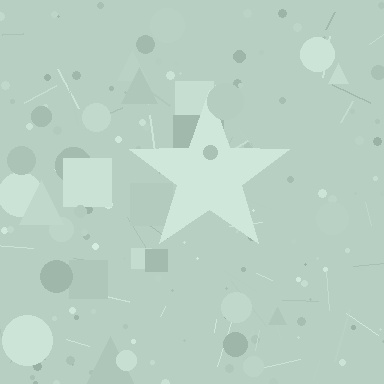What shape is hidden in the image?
A star is hidden in the image.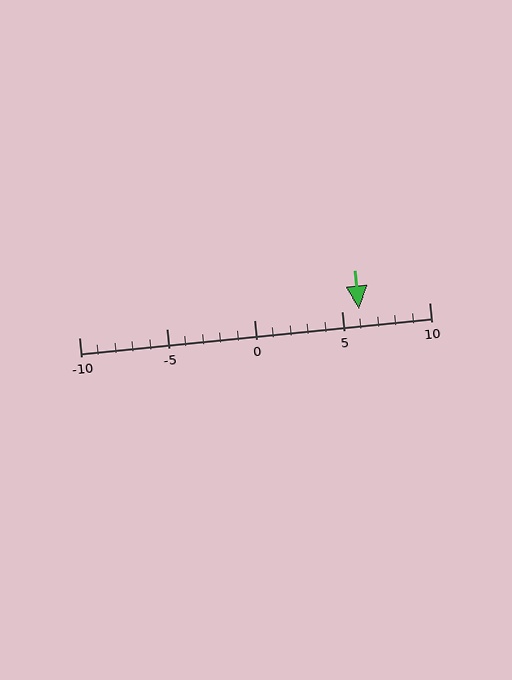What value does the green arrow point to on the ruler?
The green arrow points to approximately 6.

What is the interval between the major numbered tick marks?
The major tick marks are spaced 5 units apart.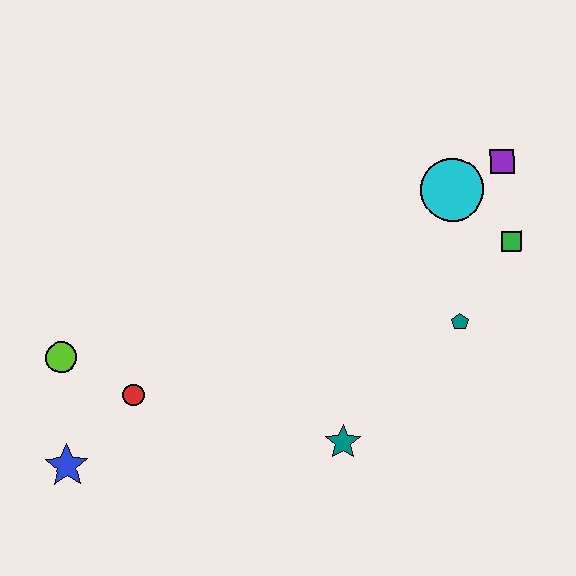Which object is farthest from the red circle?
The purple square is farthest from the red circle.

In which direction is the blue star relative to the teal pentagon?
The blue star is to the left of the teal pentagon.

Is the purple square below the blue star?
No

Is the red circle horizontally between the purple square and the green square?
No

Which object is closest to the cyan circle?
The purple square is closest to the cyan circle.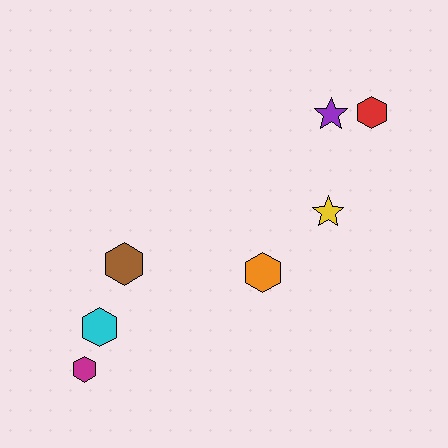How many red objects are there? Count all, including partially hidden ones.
There is 1 red object.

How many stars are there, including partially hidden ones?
There are 2 stars.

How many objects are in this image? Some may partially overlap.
There are 7 objects.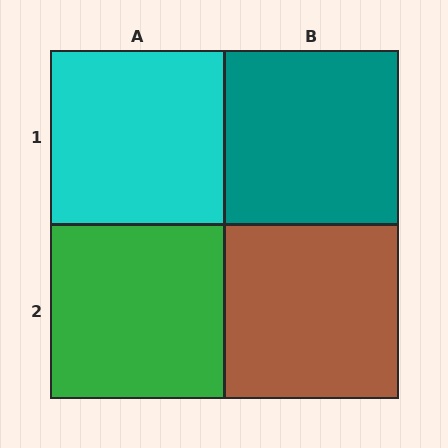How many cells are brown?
1 cell is brown.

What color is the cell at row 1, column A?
Cyan.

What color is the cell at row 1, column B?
Teal.